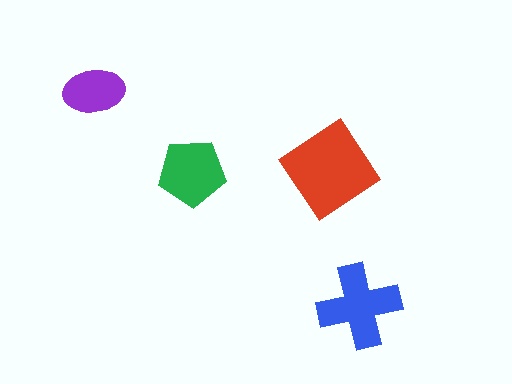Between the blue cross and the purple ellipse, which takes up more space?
The blue cross.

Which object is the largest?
The red diamond.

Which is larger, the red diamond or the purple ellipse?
The red diamond.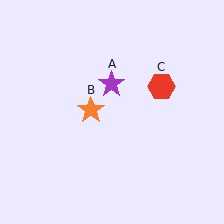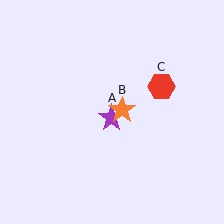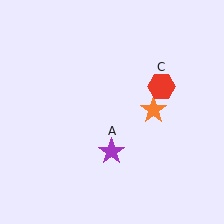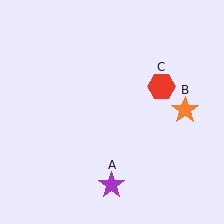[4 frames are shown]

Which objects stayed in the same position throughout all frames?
Red hexagon (object C) remained stationary.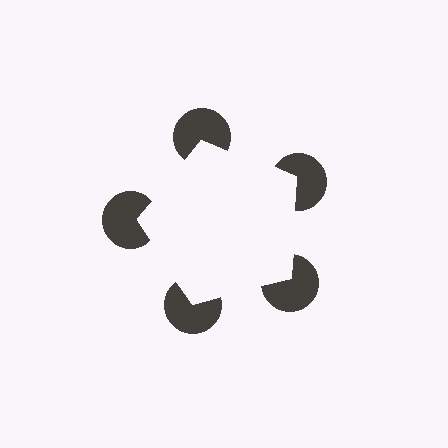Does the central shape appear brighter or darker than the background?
It typically appears slightly brighter than the background, even though no actual brightness change is drawn.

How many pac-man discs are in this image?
There are 5 — one at each vertex of the illusory pentagon.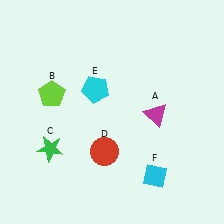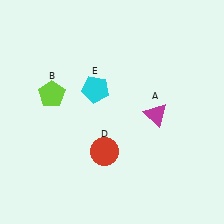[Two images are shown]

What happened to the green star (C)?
The green star (C) was removed in Image 2. It was in the bottom-left area of Image 1.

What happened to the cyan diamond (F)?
The cyan diamond (F) was removed in Image 2. It was in the bottom-right area of Image 1.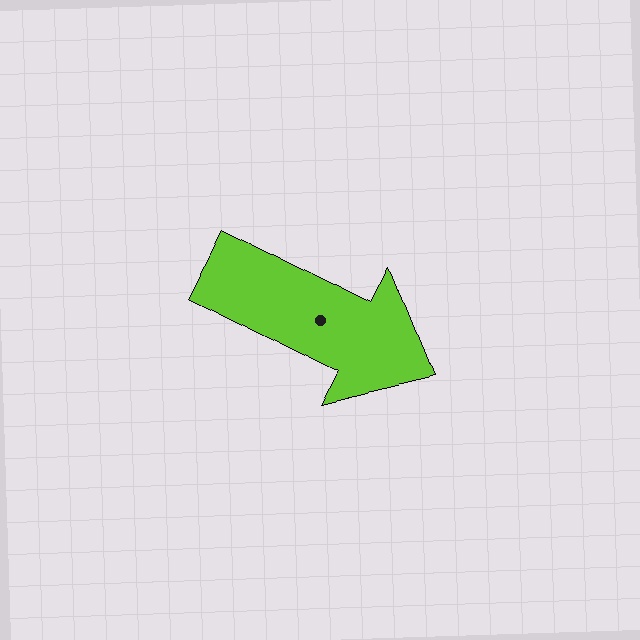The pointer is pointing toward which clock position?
Roughly 4 o'clock.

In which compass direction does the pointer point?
Southeast.